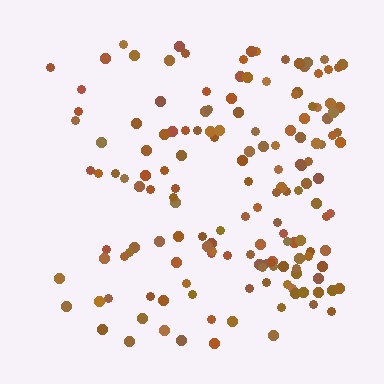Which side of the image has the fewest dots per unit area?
The left.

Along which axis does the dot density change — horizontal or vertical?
Horizontal.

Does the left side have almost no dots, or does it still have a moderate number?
Still a moderate number, just noticeably fewer than the right.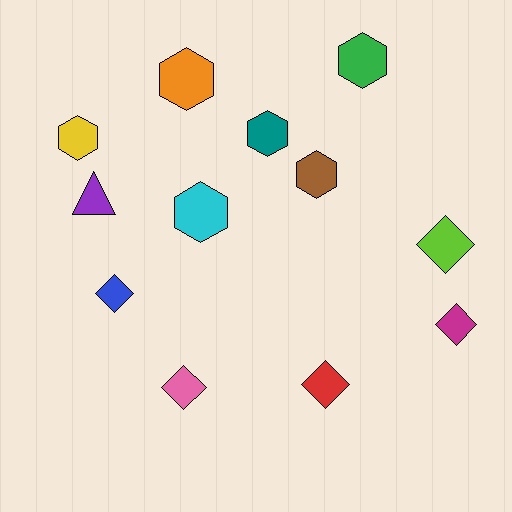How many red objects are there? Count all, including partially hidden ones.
There is 1 red object.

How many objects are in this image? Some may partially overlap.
There are 12 objects.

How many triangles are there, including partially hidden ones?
There is 1 triangle.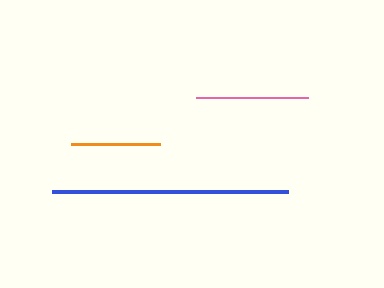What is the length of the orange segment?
The orange segment is approximately 89 pixels long.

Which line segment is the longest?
The blue line is the longest at approximately 236 pixels.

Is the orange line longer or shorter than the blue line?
The blue line is longer than the orange line.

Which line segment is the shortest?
The orange line is the shortest at approximately 89 pixels.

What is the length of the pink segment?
The pink segment is approximately 112 pixels long.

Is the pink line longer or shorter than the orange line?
The pink line is longer than the orange line.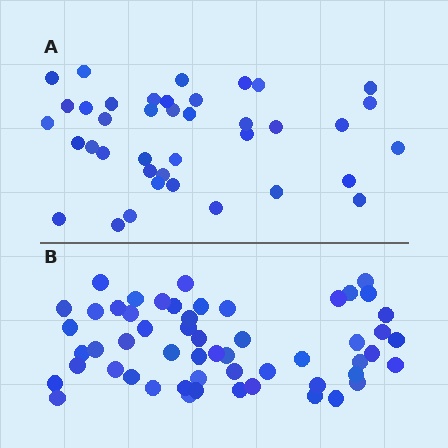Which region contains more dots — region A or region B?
Region B (the bottom region) has more dots.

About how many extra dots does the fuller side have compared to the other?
Region B has approximately 15 more dots than region A.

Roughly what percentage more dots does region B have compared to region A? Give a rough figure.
About 40% more.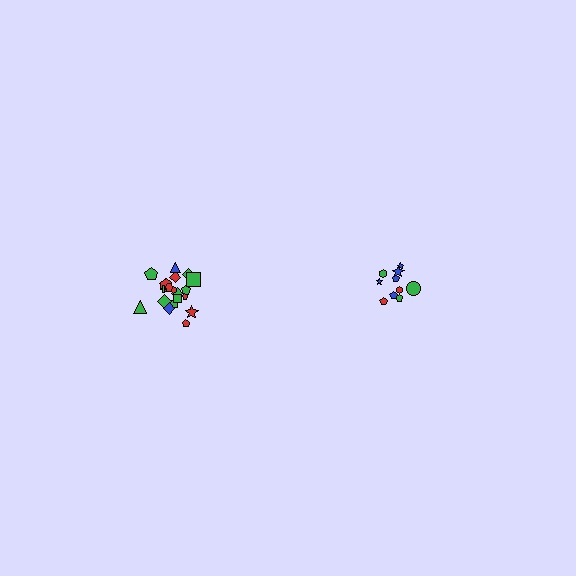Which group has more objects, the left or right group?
The left group.